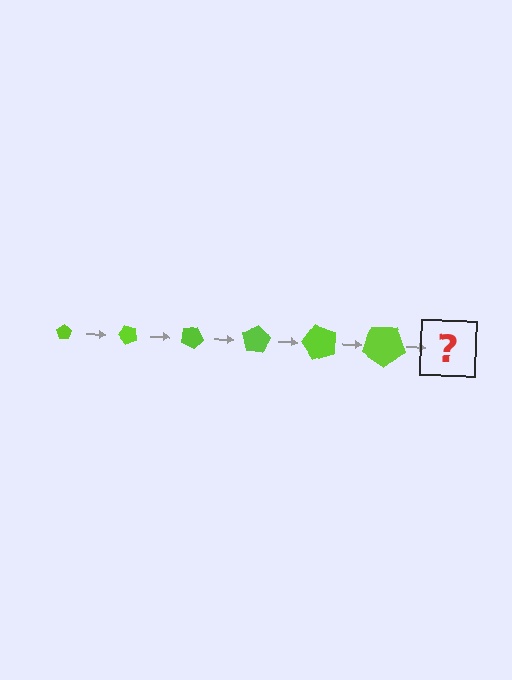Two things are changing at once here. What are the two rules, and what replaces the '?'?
The two rules are that the pentagon grows larger each step and it rotates 50 degrees each step. The '?' should be a pentagon, larger than the previous one and rotated 300 degrees from the start.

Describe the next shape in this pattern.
It should be a pentagon, larger than the previous one and rotated 300 degrees from the start.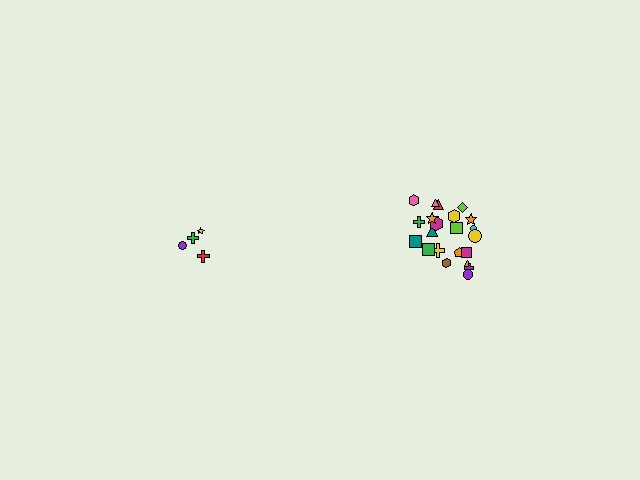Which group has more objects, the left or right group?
The right group.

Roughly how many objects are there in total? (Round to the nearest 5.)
Roughly 25 objects in total.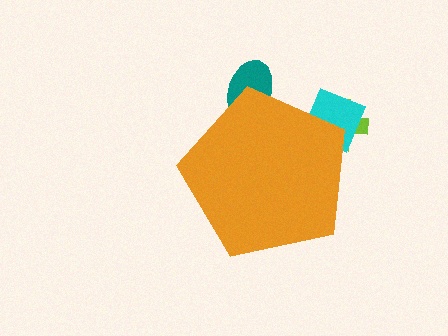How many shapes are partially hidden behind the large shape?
3 shapes are partially hidden.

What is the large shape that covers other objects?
An orange pentagon.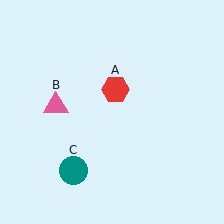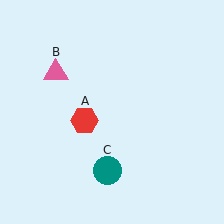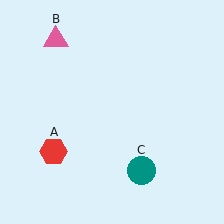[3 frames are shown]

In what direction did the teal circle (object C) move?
The teal circle (object C) moved right.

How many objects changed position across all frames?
3 objects changed position: red hexagon (object A), pink triangle (object B), teal circle (object C).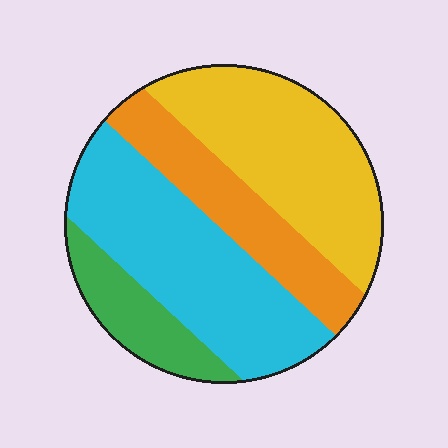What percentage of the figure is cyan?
Cyan takes up about one third (1/3) of the figure.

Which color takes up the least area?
Green, at roughly 15%.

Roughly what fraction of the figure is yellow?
Yellow covers around 35% of the figure.